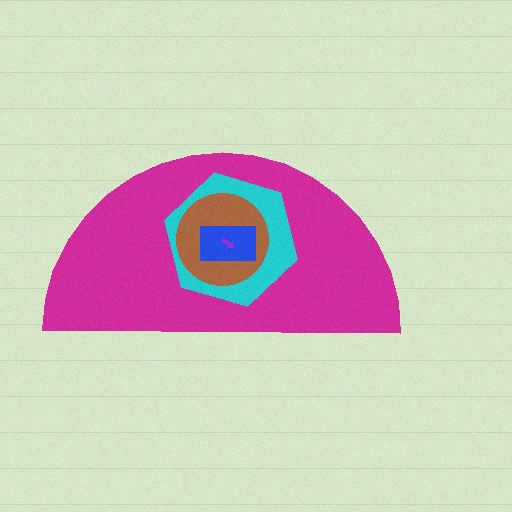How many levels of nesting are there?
5.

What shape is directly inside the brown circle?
The blue rectangle.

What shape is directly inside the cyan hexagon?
The brown circle.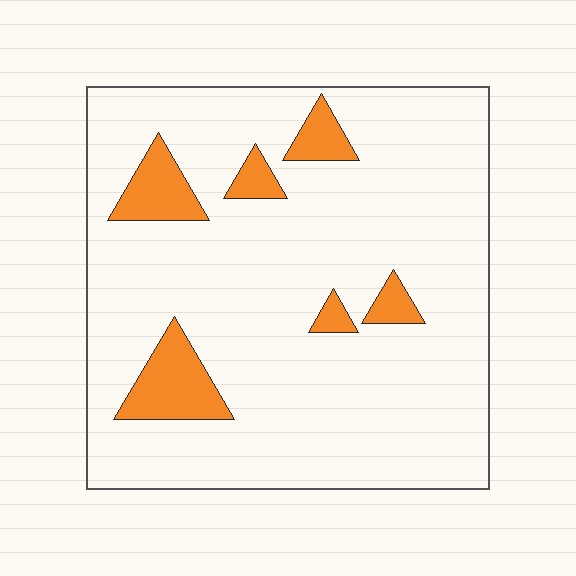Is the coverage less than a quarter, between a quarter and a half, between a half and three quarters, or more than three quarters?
Less than a quarter.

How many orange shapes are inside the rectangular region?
6.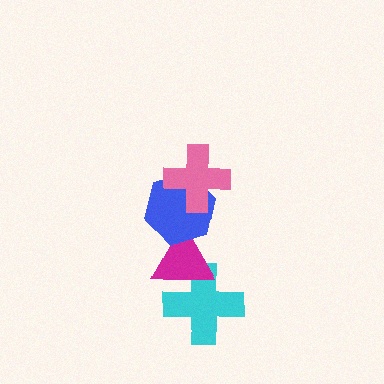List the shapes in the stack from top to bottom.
From top to bottom: the pink cross, the blue hexagon, the magenta triangle, the cyan cross.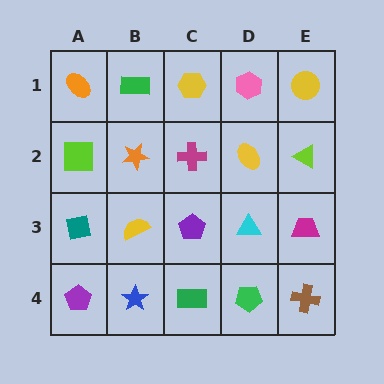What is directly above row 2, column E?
A yellow circle.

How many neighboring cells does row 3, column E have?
3.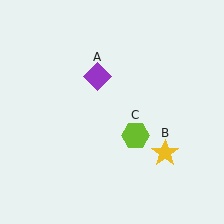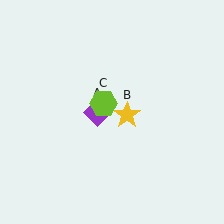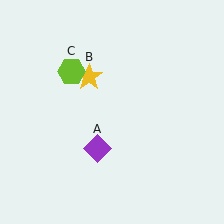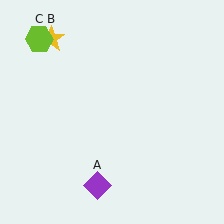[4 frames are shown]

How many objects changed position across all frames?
3 objects changed position: purple diamond (object A), yellow star (object B), lime hexagon (object C).